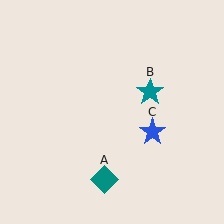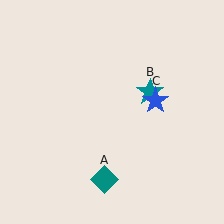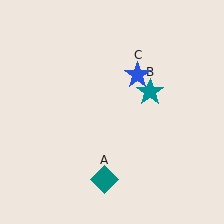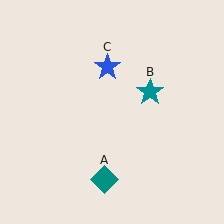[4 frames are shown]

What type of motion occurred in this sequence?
The blue star (object C) rotated counterclockwise around the center of the scene.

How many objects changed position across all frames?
1 object changed position: blue star (object C).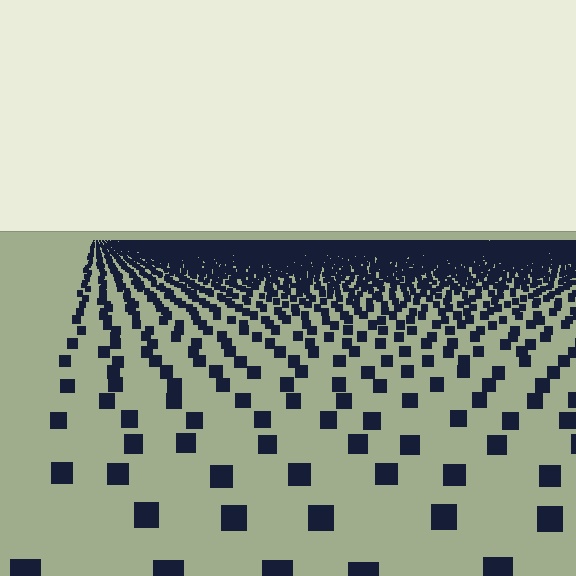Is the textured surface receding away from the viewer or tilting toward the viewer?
The surface is receding away from the viewer. Texture elements get smaller and denser toward the top.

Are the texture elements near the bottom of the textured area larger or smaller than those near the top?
Larger. Near the bottom, elements are closer to the viewer and appear at a bigger on-screen size.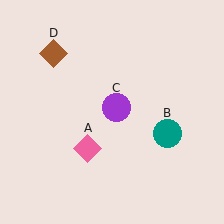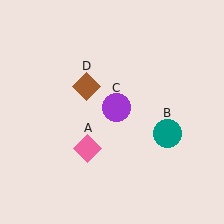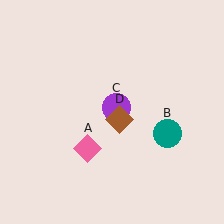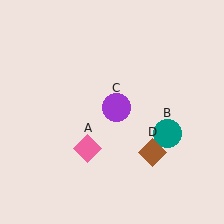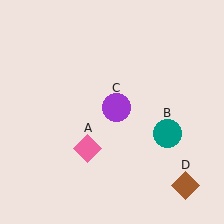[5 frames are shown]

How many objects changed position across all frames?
1 object changed position: brown diamond (object D).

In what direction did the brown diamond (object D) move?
The brown diamond (object D) moved down and to the right.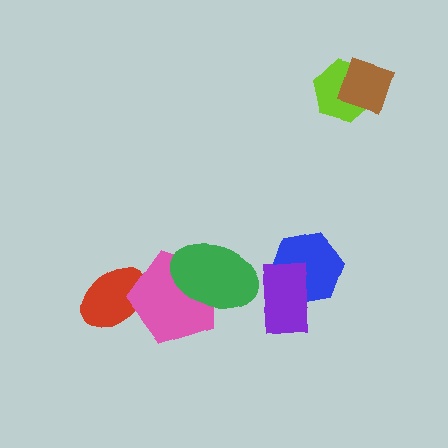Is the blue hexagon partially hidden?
Yes, it is partially covered by another shape.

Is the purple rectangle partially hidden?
No, no other shape covers it.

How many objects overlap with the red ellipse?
1 object overlaps with the red ellipse.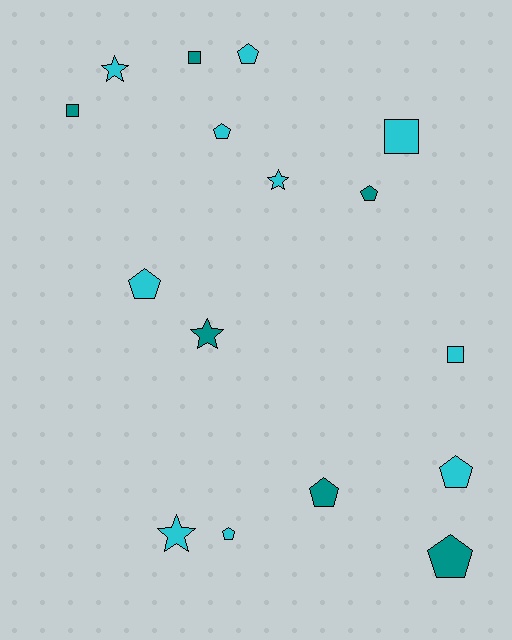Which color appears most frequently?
Cyan, with 10 objects.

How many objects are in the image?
There are 16 objects.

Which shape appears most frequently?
Pentagon, with 8 objects.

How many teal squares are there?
There are 2 teal squares.